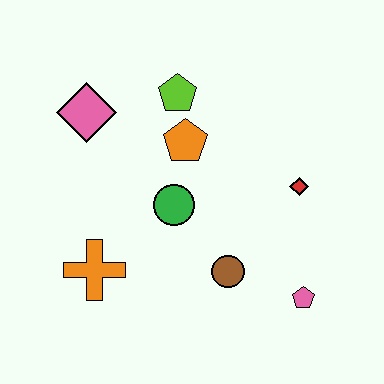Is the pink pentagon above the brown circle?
No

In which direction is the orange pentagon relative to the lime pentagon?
The orange pentagon is below the lime pentagon.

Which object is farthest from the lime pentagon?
The pink pentagon is farthest from the lime pentagon.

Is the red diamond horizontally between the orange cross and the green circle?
No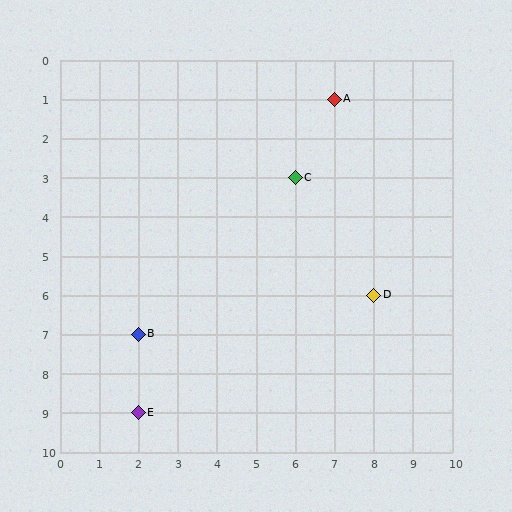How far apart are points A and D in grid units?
Points A and D are 1 column and 5 rows apart (about 5.1 grid units diagonally).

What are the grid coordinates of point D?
Point D is at grid coordinates (8, 6).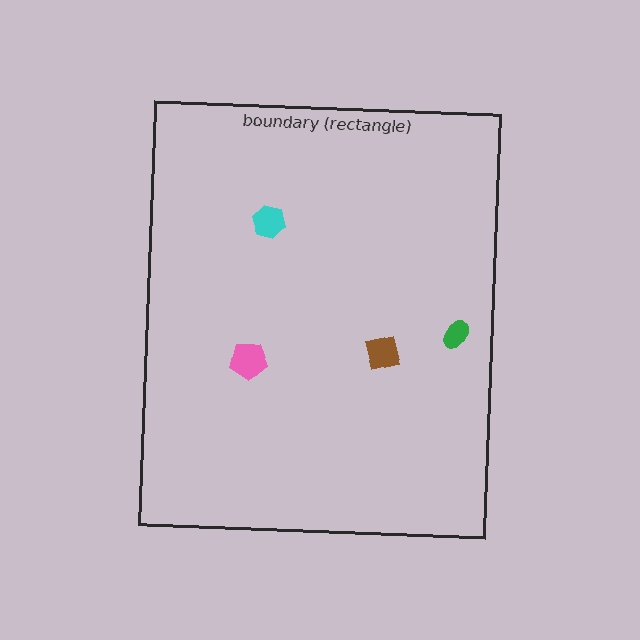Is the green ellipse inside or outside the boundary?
Inside.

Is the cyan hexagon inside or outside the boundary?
Inside.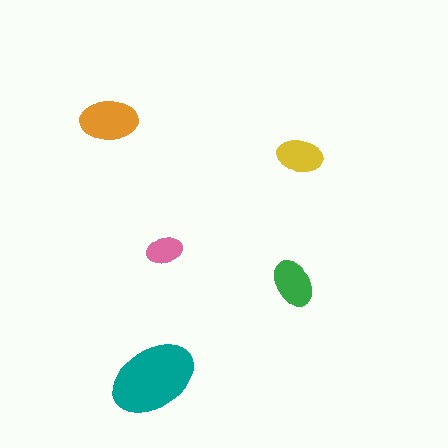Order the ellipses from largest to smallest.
the teal one, the orange one, the green one, the yellow one, the pink one.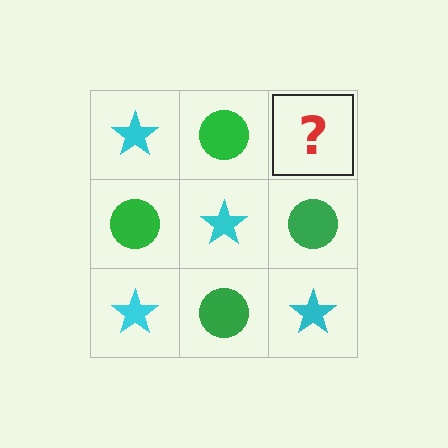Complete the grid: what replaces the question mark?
The question mark should be replaced with a cyan star.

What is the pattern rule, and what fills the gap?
The rule is that it alternates cyan star and green circle in a checkerboard pattern. The gap should be filled with a cyan star.